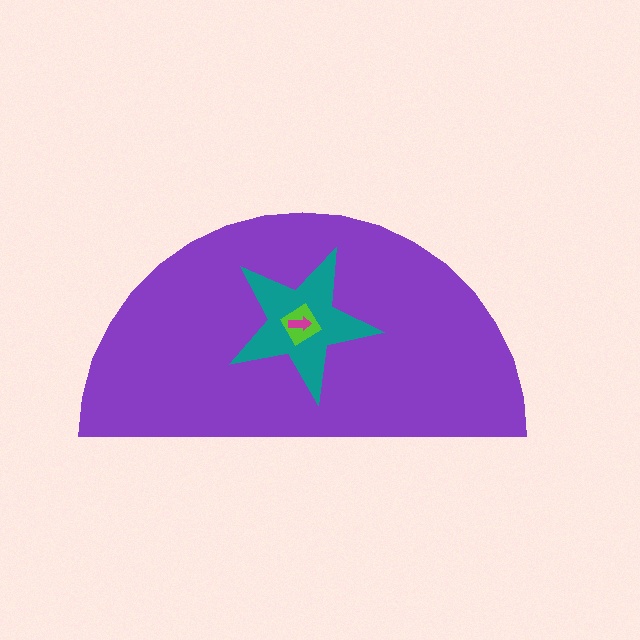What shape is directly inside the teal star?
The lime diamond.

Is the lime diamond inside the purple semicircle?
Yes.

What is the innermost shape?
The magenta arrow.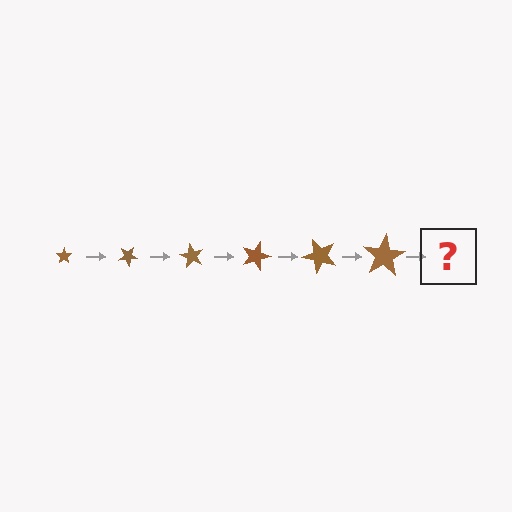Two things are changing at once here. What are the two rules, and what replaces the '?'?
The two rules are that the star grows larger each step and it rotates 30 degrees each step. The '?' should be a star, larger than the previous one and rotated 180 degrees from the start.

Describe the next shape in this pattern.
It should be a star, larger than the previous one and rotated 180 degrees from the start.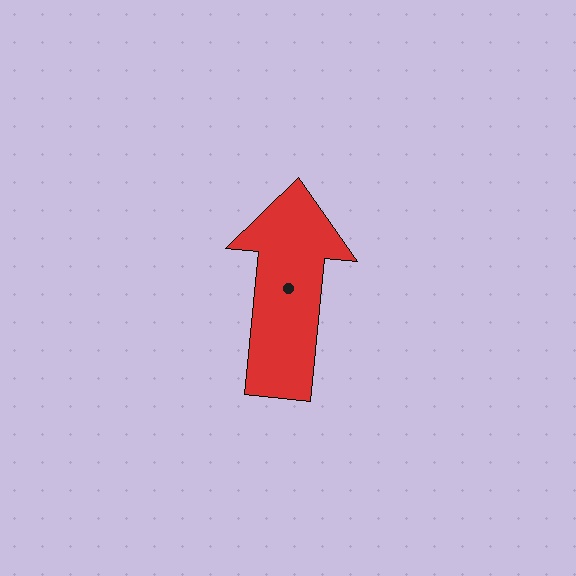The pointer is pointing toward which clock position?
Roughly 12 o'clock.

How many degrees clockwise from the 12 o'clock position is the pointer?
Approximately 6 degrees.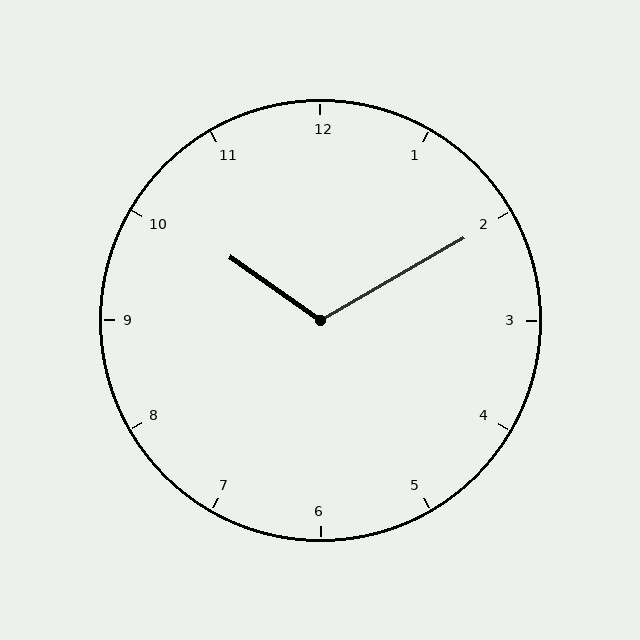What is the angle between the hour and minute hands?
Approximately 115 degrees.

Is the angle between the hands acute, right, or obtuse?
It is obtuse.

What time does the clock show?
10:10.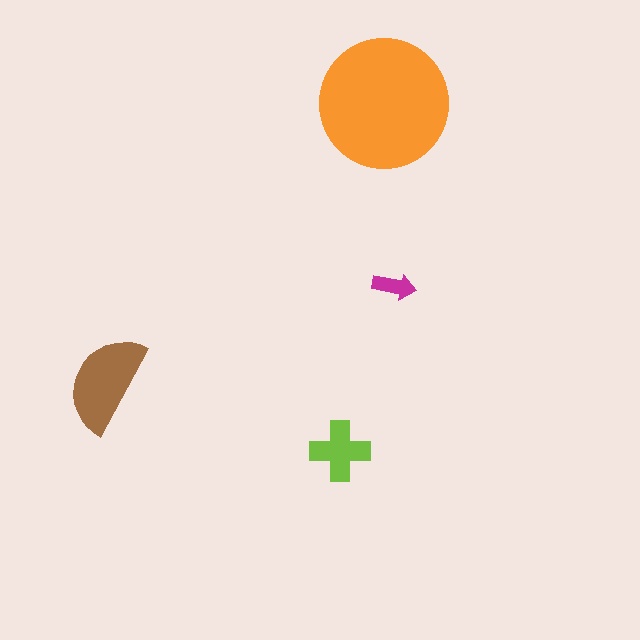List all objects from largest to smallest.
The orange circle, the brown semicircle, the lime cross, the magenta arrow.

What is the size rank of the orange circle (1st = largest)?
1st.